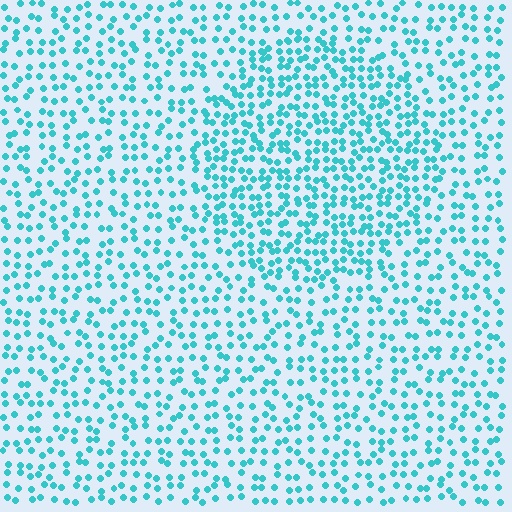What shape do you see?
I see a circle.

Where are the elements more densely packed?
The elements are more densely packed inside the circle boundary.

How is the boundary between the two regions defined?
The boundary is defined by a change in element density (approximately 1.6x ratio). All elements are the same color, size, and shape.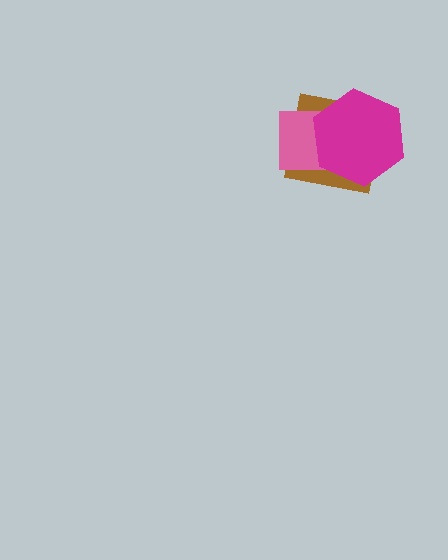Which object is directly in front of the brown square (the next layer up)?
The pink square is directly in front of the brown square.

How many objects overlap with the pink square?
2 objects overlap with the pink square.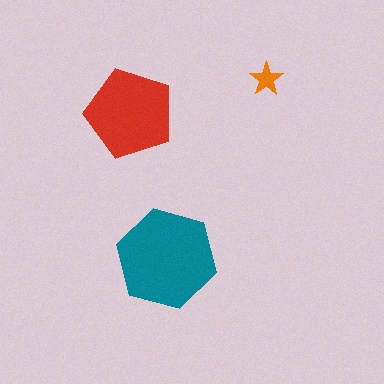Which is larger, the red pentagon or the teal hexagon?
The teal hexagon.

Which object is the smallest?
The orange star.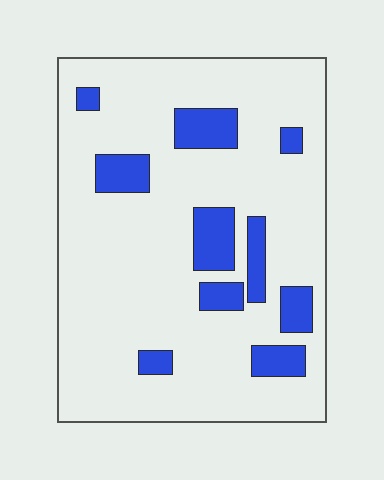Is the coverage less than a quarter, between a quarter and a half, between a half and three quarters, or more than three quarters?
Less than a quarter.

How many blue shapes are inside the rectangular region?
10.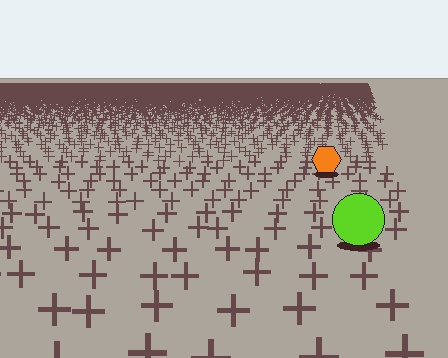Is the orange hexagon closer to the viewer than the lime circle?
No. The lime circle is closer — you can tell from the texture gradient: the ground texture is coarser near it.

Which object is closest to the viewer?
The lime circle is closest. The texture marks near it are larger and more spread out.